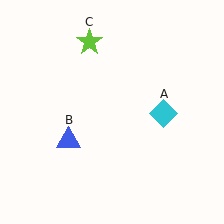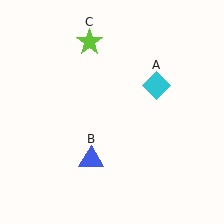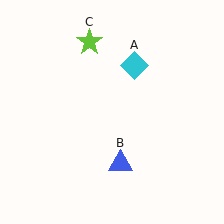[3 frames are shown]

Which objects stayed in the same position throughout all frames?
Lime star (object C) remained stationary.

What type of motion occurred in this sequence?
The cyan diamond (object A), blue triangle (object B) rotated counterclockwise around the center of the scene.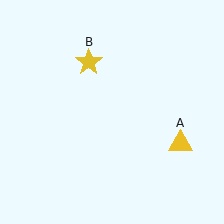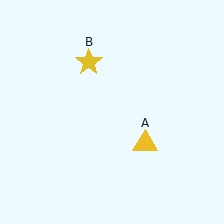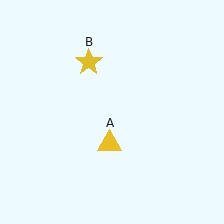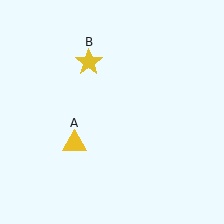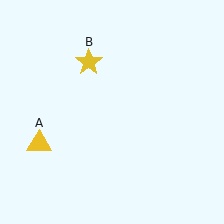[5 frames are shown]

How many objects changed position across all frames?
1 object changed position: yellow triangle (object A).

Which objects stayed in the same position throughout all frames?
Yellow star (object B) remained stationary.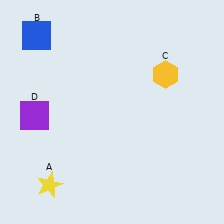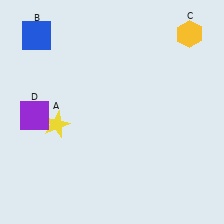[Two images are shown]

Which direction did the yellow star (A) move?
The yellow star (A) moved up.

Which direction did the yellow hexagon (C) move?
The yellow hexagon (C) moved up.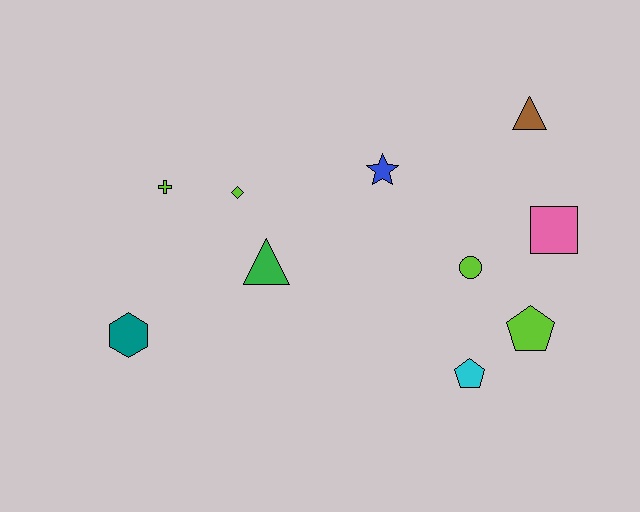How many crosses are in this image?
There is 1 cross.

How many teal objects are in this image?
There is 1 teal object.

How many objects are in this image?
There are 10 objects.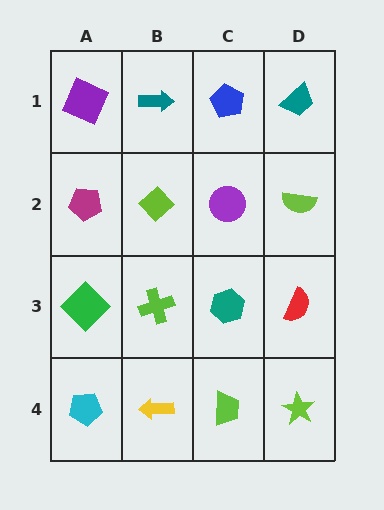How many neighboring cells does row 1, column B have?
3.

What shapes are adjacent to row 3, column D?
A lime semicircle (row 2, column D), a lime star (row 4, column D), a teal hexagon (row 3, column C).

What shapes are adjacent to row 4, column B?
A lime cross (row 3, column B), a cyan pentagon (row 4, column A), a lime trapezoid (row 4, column C).